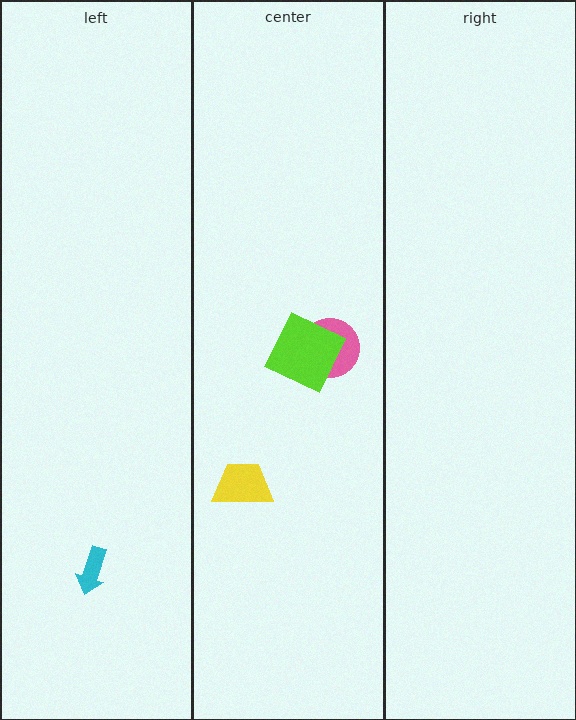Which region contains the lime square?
The center region.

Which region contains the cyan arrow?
The left region.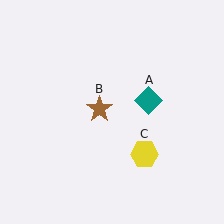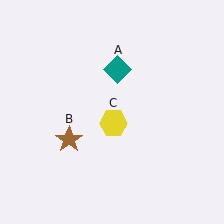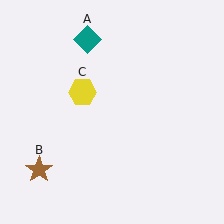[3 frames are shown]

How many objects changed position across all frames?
3 objects changed position: teal diamond (object A), brown star (object B), yellow hexagon (object C).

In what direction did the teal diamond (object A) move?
The teal diamond (object A) moved up and to the left.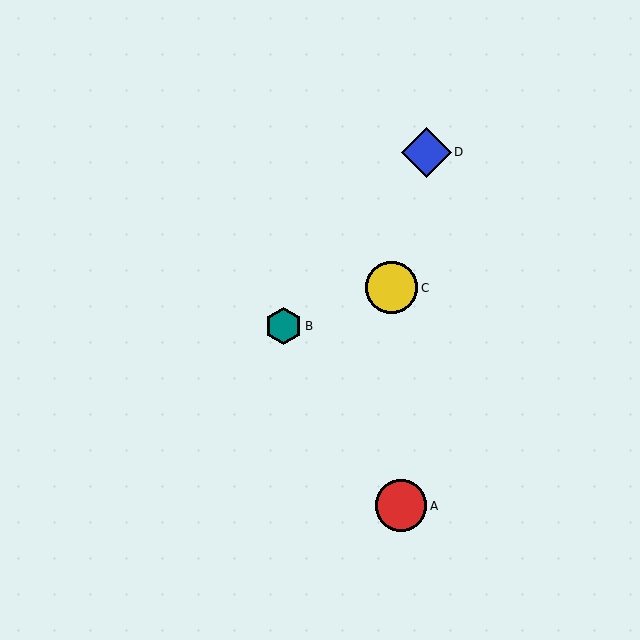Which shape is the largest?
The yellow circle (labeled C) is the largest.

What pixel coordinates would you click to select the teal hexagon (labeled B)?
Click at (284, 326) to select the teal hexagon B.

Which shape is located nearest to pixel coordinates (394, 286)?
The yellow circle (labeled C) at (392, 288) is nearest to that location.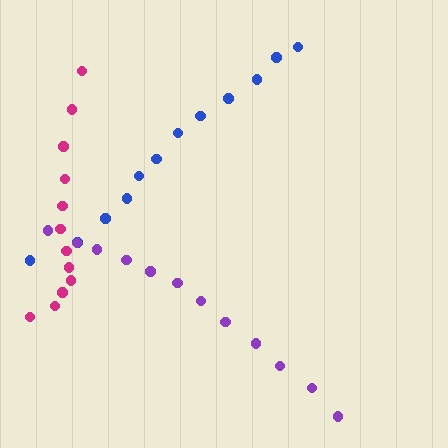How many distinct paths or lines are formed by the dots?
There are 3 distinct paths.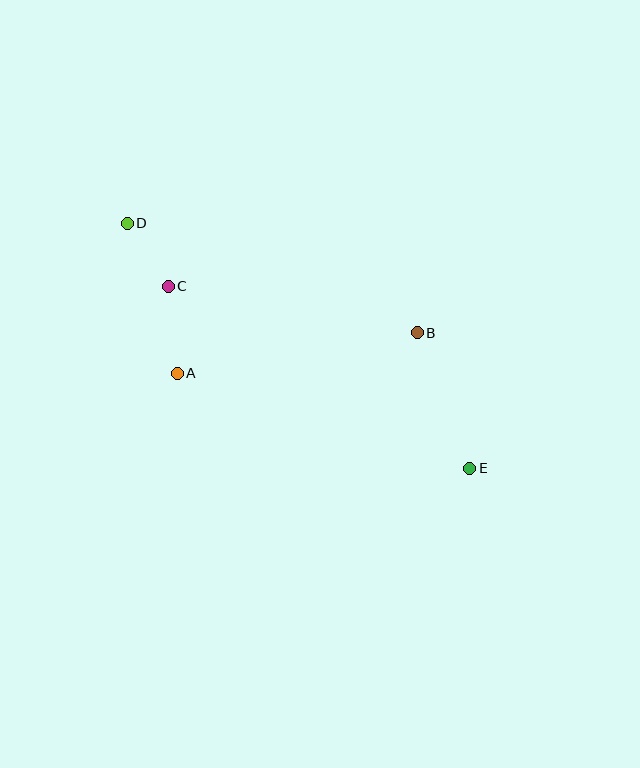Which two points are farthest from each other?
Points D and E are farthest from each other.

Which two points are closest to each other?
Points C and D are closest to each other.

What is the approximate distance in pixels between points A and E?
The distance between A and E is approximately 307 pixels.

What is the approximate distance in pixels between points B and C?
The distance between B and C is approximately 253 pixels.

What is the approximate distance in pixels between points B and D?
The distance between B and D is approximately 310 pixels.